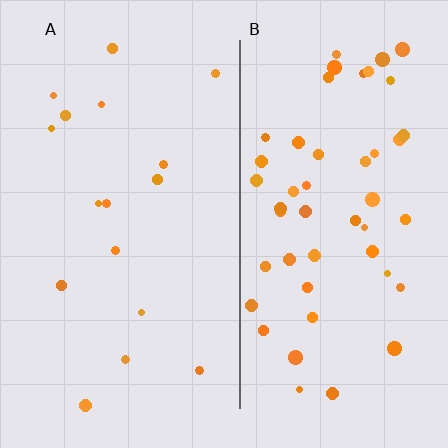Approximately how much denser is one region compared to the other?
Approximately 3.0× — region B over region A.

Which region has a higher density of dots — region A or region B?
B (the right).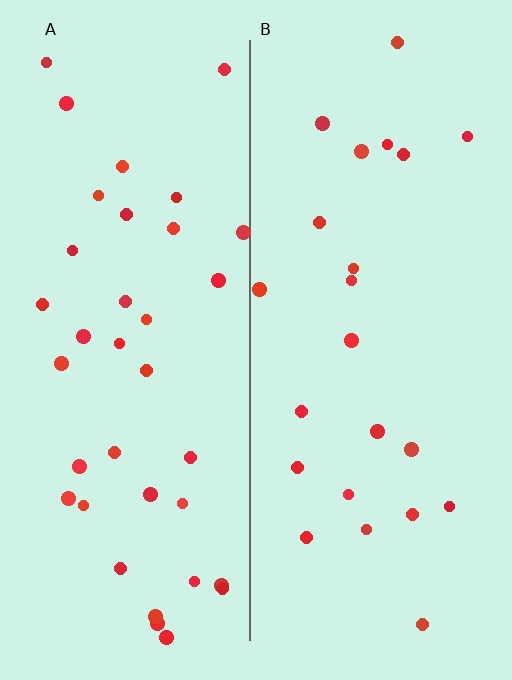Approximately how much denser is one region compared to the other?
Approximately 1.6× — region A over region B.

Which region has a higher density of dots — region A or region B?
A (the left).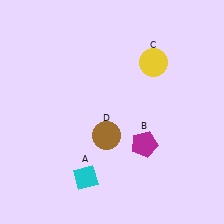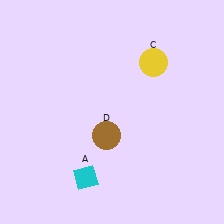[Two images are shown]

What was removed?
The magenta pentagon (B) was removed in Image 2.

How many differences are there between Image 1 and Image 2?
There is 1 difference between the two images.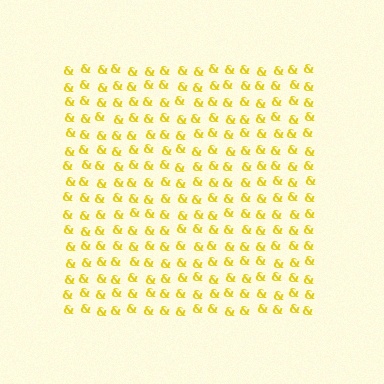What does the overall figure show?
The overall figure shows a square.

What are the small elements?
The small elements are ampersands.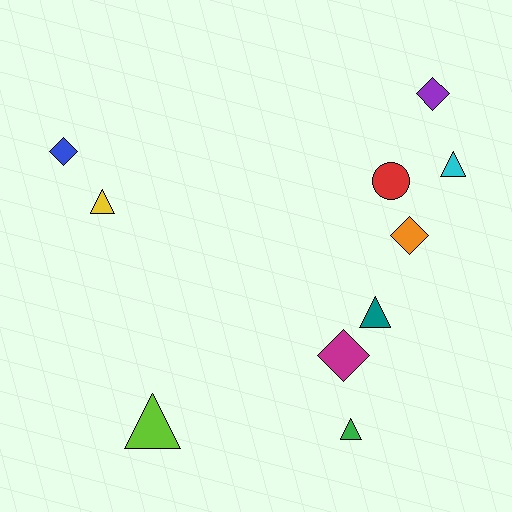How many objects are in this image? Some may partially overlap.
There are 10 objects.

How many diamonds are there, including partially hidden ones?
There are 4 diamonds.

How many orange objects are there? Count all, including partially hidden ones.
There is 1 orange object.